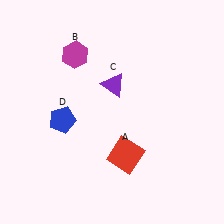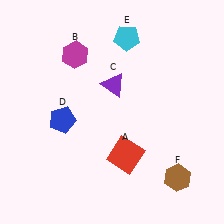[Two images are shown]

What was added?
A cyan pentagon (E), a brown hexagon (F) were added in Image 2.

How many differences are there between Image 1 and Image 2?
There are 2 differences between the two images.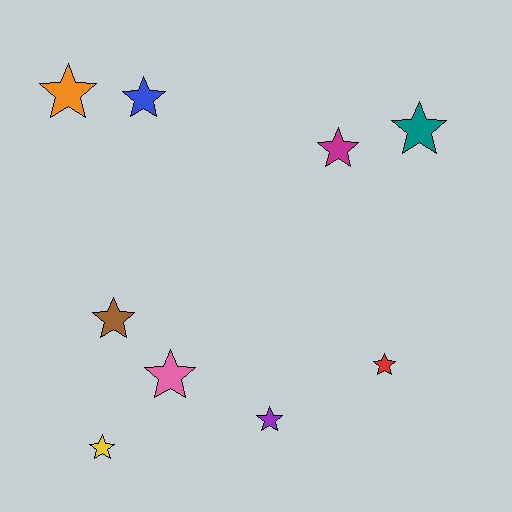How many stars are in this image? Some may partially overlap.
There are 9 stars.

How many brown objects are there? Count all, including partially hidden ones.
There is 1 brown object.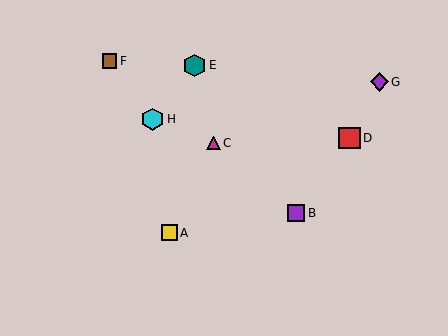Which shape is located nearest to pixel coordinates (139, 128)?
The cyan hexagon (labeled H) at (153, 119) is nearest to that location.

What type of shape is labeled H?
Shape H is a cyan hexagon.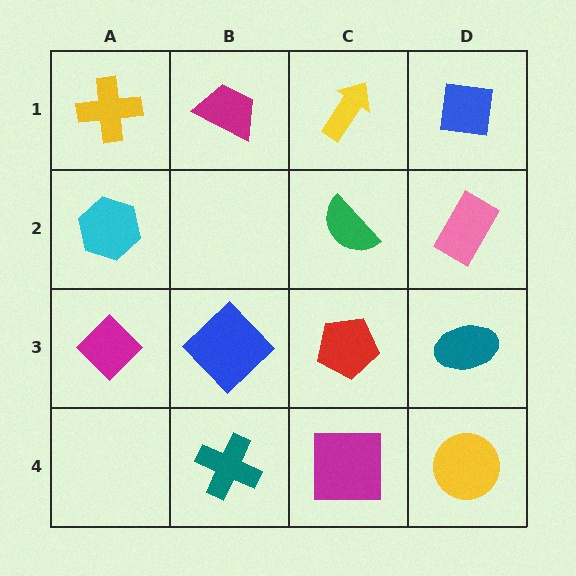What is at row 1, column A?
A yellow cross.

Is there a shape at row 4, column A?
No, that cell is empty.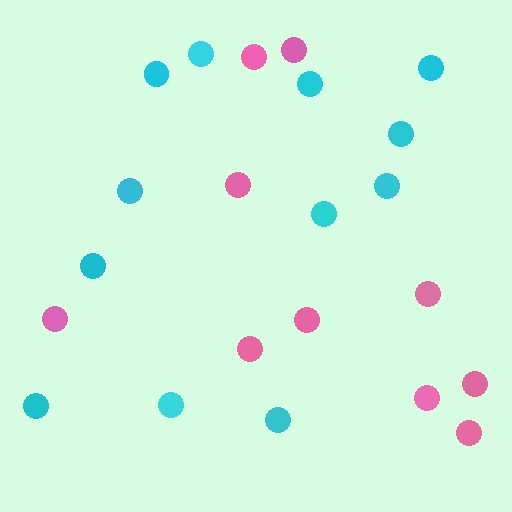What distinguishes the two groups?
There are 2 groups: one group of pink circles (10) and one group of cyan circles (12).